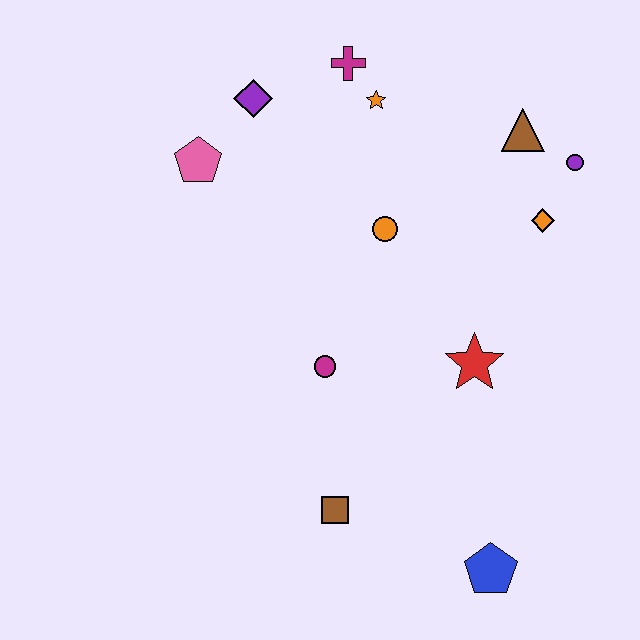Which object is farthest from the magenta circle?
The purple circle is farthest from the magenta circle.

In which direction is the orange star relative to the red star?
The orange star is above the red star.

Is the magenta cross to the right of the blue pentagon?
No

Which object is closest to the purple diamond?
The pink pentagon is closest to the purple diamond.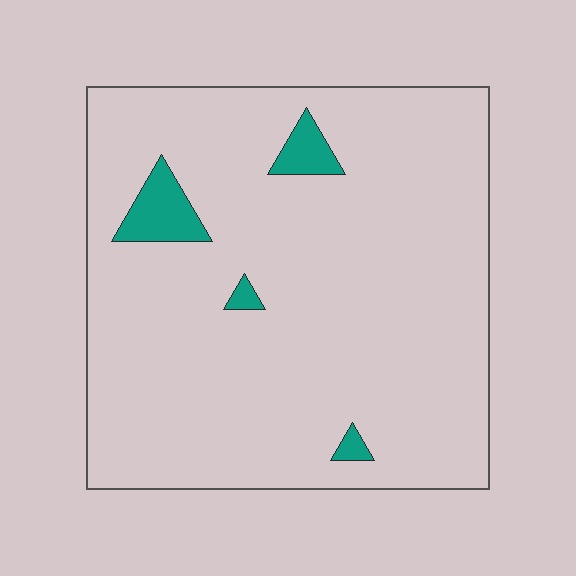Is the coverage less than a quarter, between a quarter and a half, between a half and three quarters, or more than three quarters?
Less than a quarter.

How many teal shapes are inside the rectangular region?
4.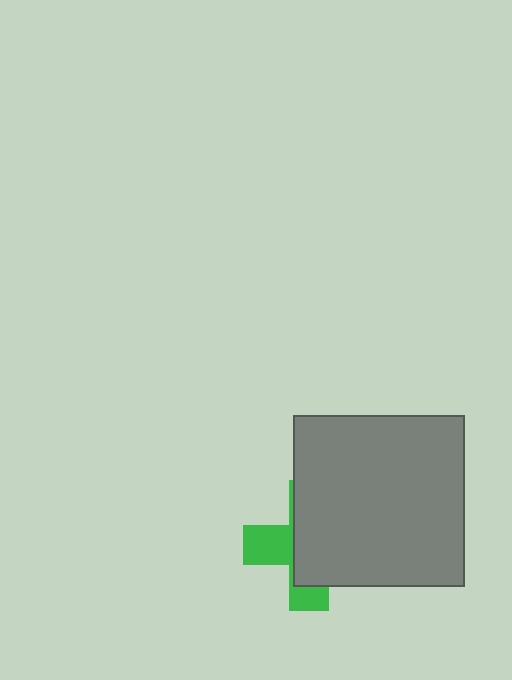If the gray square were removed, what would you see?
You would see the complete green cross.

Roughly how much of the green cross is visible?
A small part of it is visible (roughly 36%).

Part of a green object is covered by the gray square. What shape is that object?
It is a cross.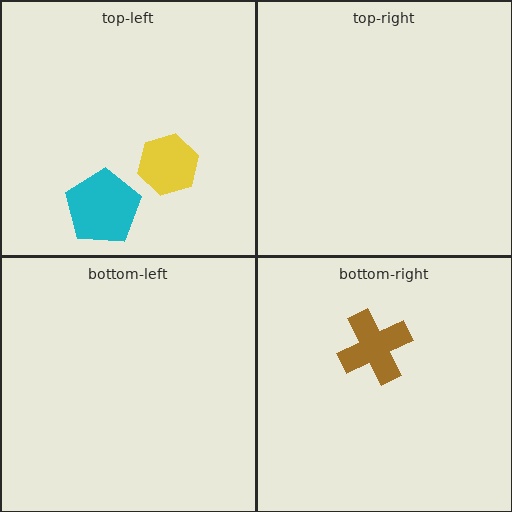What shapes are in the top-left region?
The cyan pentagon, the yellow hexagon.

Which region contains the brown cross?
The bottom-right region.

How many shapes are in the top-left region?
2.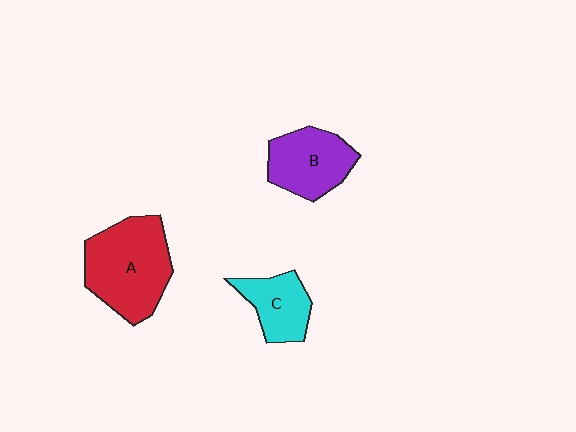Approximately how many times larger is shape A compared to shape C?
Approximately 1.9 times.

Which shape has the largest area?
Shape A (red).